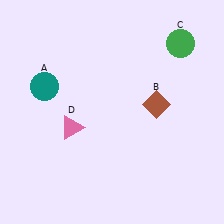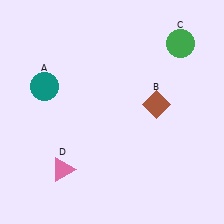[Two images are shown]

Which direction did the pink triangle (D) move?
The pink triangle (D) moved down.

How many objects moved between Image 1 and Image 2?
1 object moved between the two images.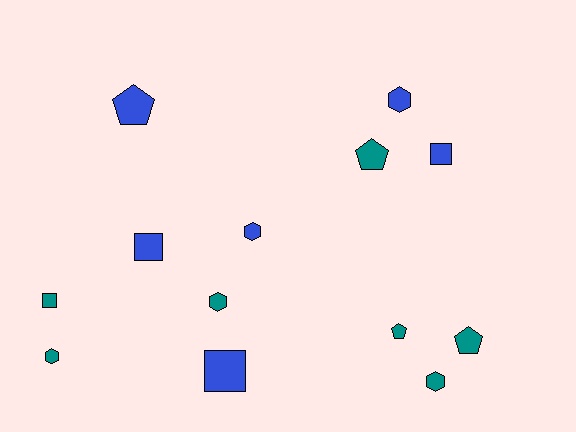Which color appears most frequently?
Teal, with 7 objects.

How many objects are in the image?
There are 13 objects.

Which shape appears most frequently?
Hexagon, with 5 objects.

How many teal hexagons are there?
There are 3 teal hexagons.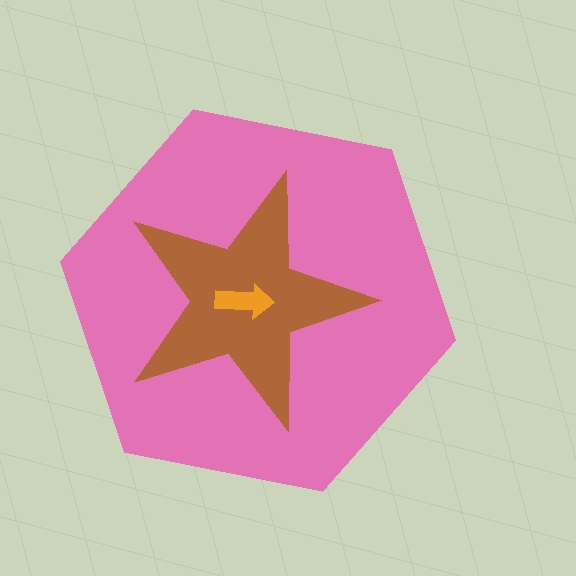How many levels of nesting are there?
3.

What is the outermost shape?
The pink hexagon.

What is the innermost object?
The orange arrow.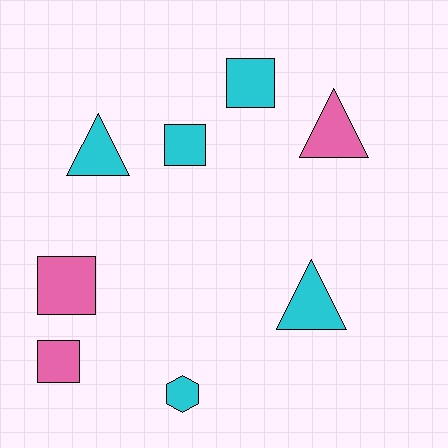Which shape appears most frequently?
Square, with 4 objects.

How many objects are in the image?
There are 8 objects.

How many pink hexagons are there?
There are no pink hexagons.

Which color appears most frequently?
Cyan, with 5 objects.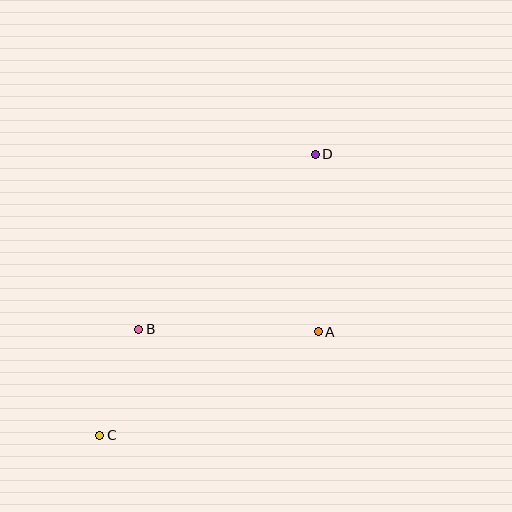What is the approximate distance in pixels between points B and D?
The distance between B and D is approximately 249 pixels.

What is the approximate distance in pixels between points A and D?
The distance between A and D is approximately 178 pixels.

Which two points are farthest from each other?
Points C and D are farthest from each other.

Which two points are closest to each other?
Points B and C are closest to each other.